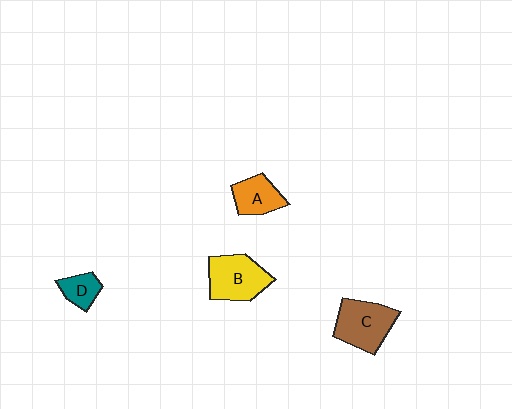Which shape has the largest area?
Shape B (yellow).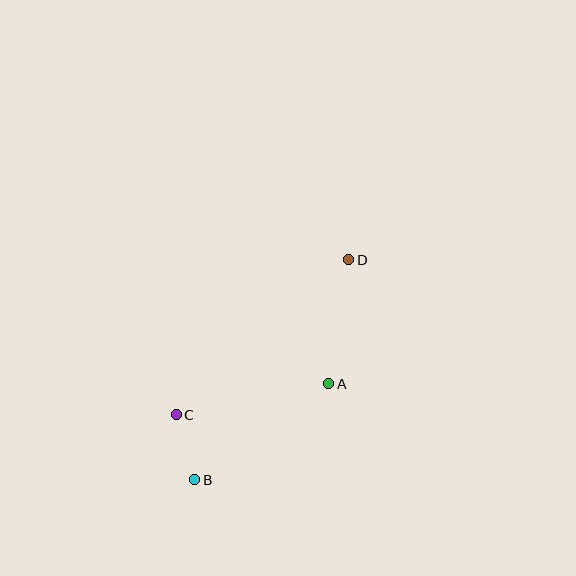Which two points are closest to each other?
Points B and C are closest to each other.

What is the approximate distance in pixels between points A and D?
The distance between A and D is approximately 126 pixels.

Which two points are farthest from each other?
Points B and D are farthest from each other.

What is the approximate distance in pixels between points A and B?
The distance between A and B is approximately 165 pixels.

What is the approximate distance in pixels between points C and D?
The distance between C and D is approximately 232 pixels.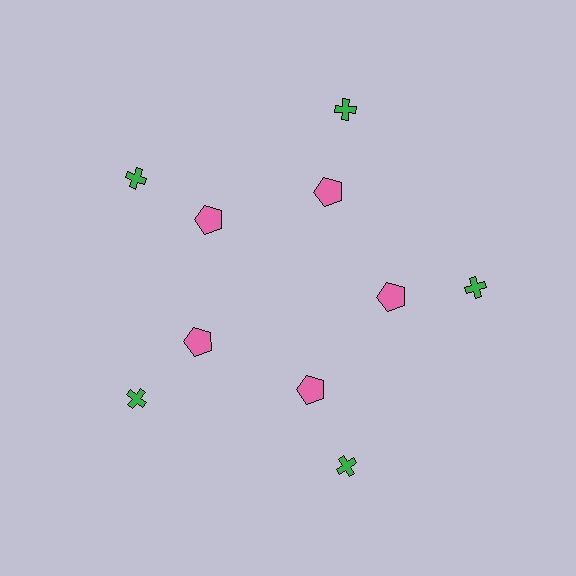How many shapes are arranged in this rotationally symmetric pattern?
There are 10 shapes, arranged in 5 groups of 2.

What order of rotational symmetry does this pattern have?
This pattern has 5-fold rotational symmetry.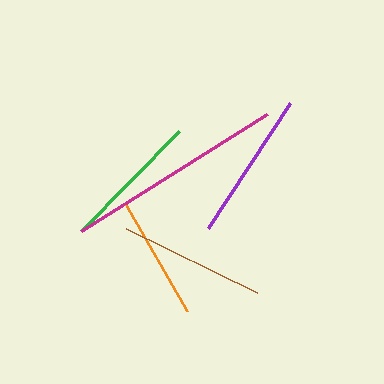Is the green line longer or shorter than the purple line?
The purple line is longer than the green line.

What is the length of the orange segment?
The orange segment is approximately 122 pixels long.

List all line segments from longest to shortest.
From longest to shortest: magenta, purple, brown, green, orange.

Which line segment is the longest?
The magenta line is the longest at approximately 219 pixels.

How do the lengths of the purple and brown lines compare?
The purple and brown lines are approximately the same length.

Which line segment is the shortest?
The orange line is the shortest at approximately 122 pixels.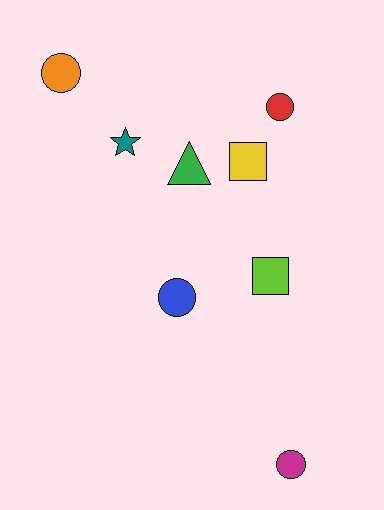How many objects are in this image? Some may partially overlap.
There are 8 objects.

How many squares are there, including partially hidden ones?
There are 2 squares.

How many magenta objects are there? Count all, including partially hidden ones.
There is 1 magenta object.